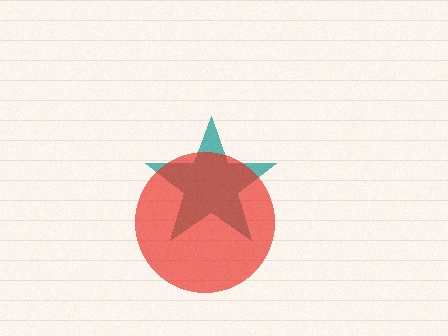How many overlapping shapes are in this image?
There are 2 overlapping shapes in the image.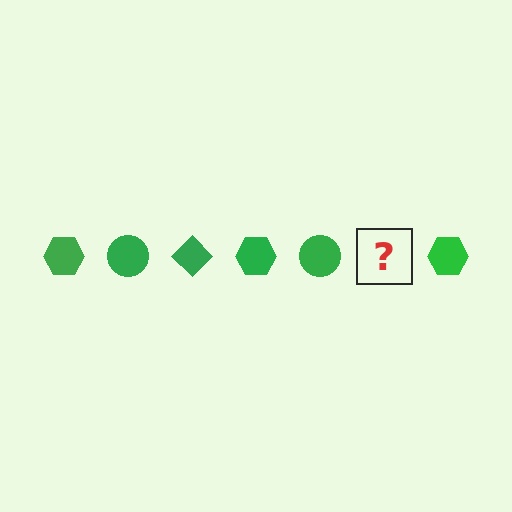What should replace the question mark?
The question mark should be replaced with a green diamond.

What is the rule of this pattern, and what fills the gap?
The rule is that the pattern cycles through hexagon, circle, diamond shapes in green. The gap should be filled with a green diamond.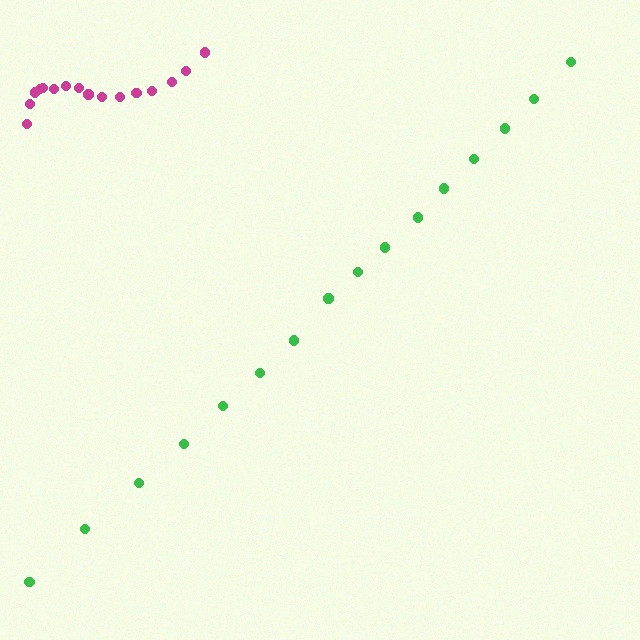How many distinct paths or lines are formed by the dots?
There are 2 distinct paths.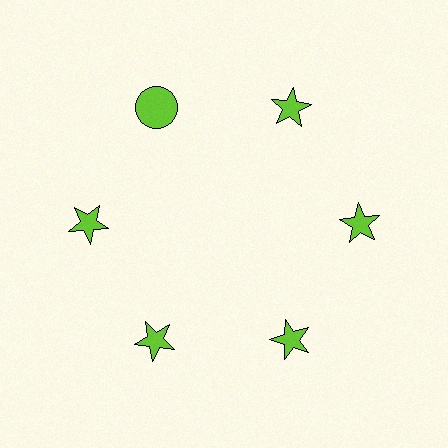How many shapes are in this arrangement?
There are 6 shapes arranged in a ring pattern.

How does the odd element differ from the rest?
It has a different shape: circle instead of star.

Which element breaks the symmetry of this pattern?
The lime circle at roughly the 11 o'clock position breaks the symmetry. All other shapes are lime stars.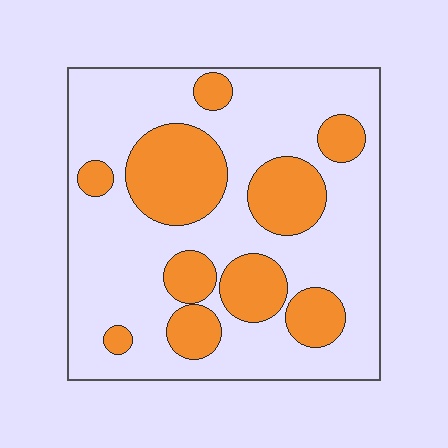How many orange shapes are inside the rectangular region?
10.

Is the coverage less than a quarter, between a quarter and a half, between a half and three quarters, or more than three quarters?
Between a quarter and a half.